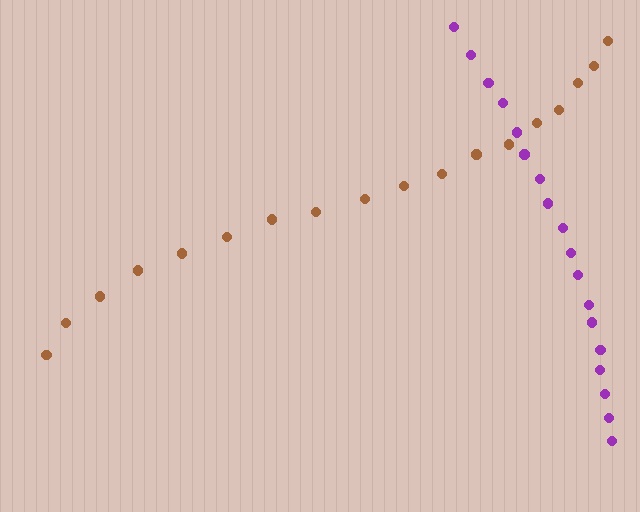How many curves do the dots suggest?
There are 2 distinct paths.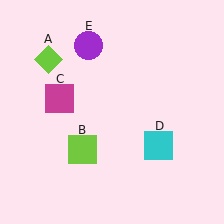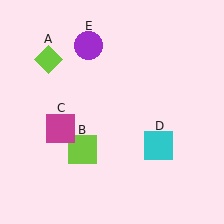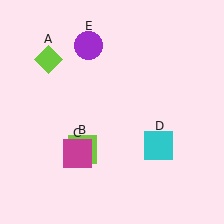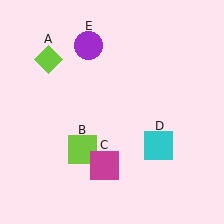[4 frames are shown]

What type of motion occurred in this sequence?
The magenta square (object C) rotated counterclockwise around the center of the scene.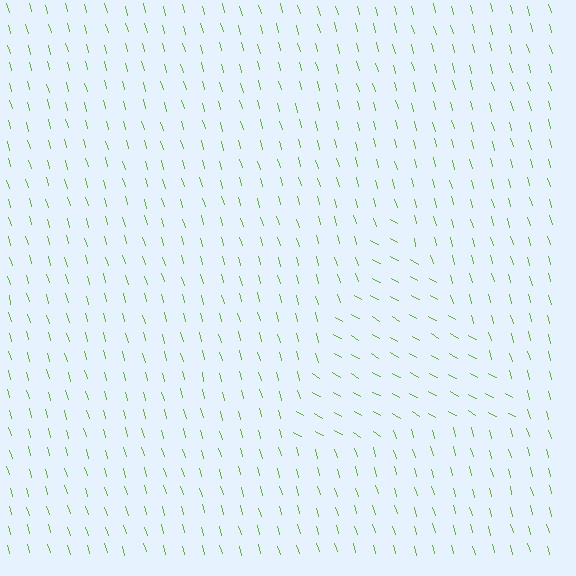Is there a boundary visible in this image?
Yes, there is a texture boundary formed by a change in line orientation.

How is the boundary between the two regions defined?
The boundary is defined purely by a change in line orientation (approximately 45 degrees difference). All lines are the same color and thickness.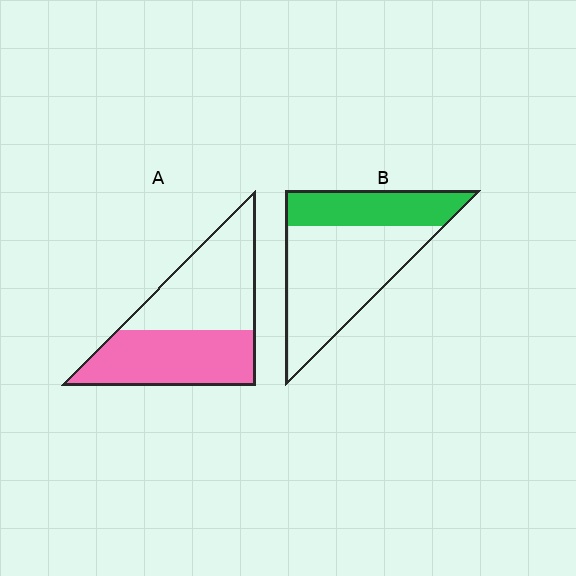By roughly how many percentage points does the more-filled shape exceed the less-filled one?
By roughly 15 percentage points (A over B).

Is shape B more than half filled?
No.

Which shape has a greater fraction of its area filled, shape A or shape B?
Shape A.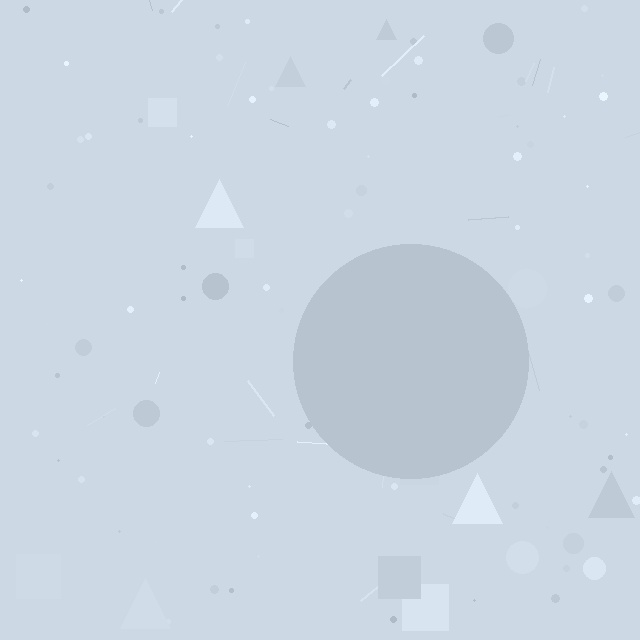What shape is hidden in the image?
A circle is hidden in the image.